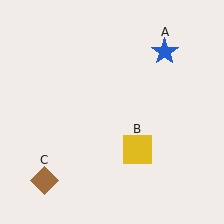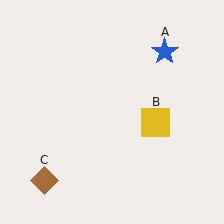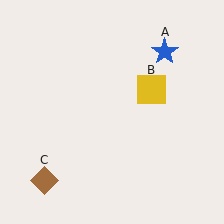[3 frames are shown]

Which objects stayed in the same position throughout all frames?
Blue star (object A) and brown diamond (object C) remained stationary.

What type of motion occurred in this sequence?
The yellow square (object B) rotated counterclockwise around the center of the scene.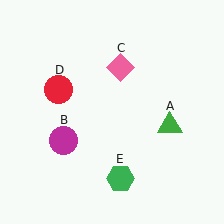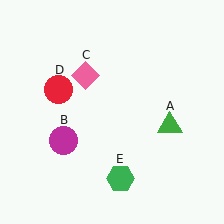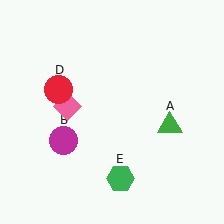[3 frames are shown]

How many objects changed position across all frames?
1 object changed position: pink diamond (object C).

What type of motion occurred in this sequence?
The pink diamond (object C) rotated counterclockwise around the center of the scene.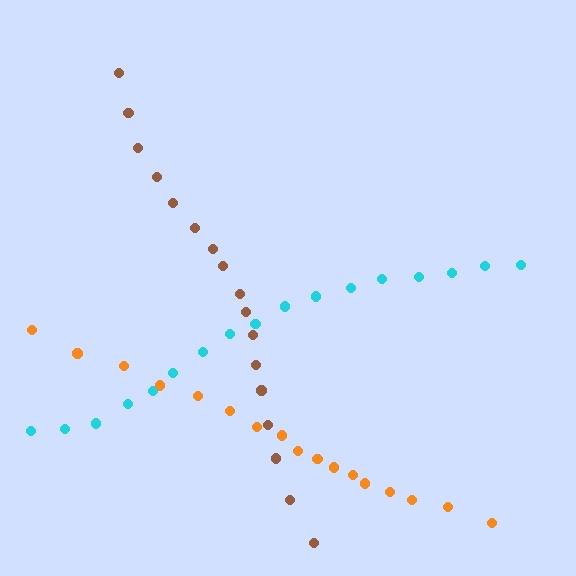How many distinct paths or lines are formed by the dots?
There are 3 distinct paths.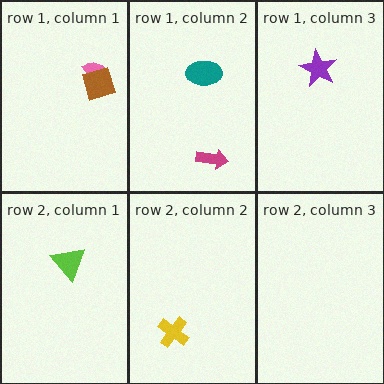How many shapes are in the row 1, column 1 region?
2.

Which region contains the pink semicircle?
The row 1, column 1 region.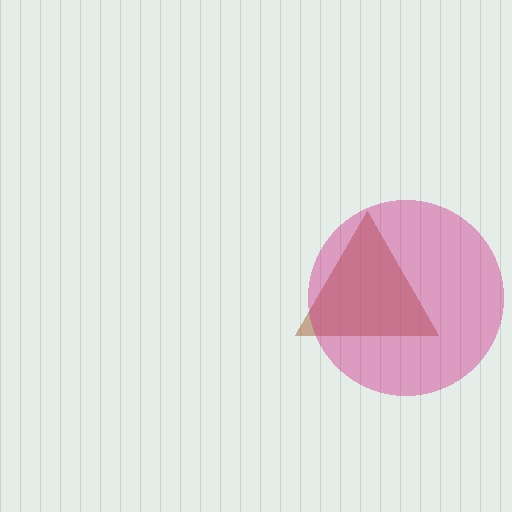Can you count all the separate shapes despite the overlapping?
Yes, there are 2 separate shapes.